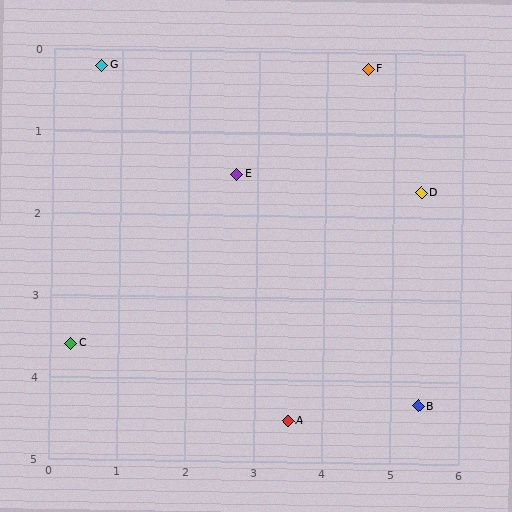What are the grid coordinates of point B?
Point B is at approximately (5.4, 4.3).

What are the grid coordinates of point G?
Point G is at approximately (0.7, 0.2).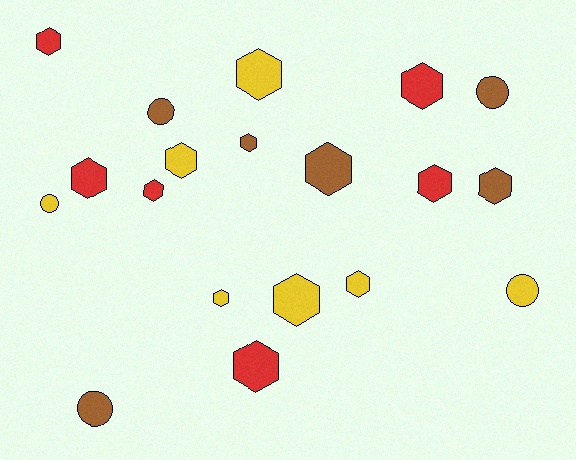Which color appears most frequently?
Yellow, with 7 objects.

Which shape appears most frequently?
Hexagon, with 14 objects.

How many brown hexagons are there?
There are 3 brown hexagons.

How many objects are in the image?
There are 19 objects.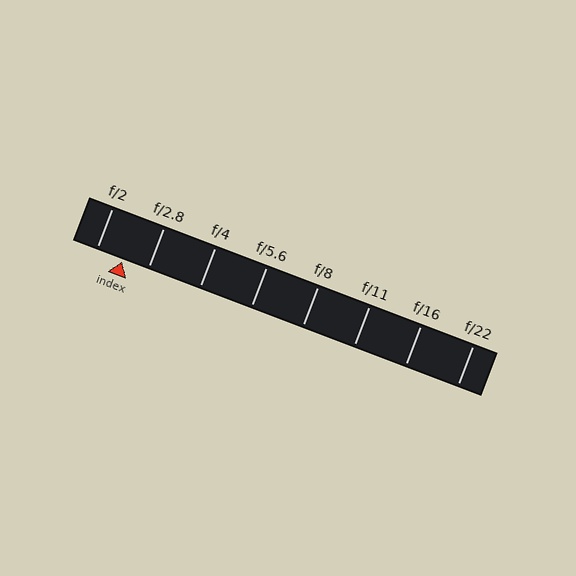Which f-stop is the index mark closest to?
The index mark is closest to f/2.8.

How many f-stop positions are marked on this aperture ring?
There are 8 f-stop positions marked.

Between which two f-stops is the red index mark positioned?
The index mark is between f/2 and f/2.8.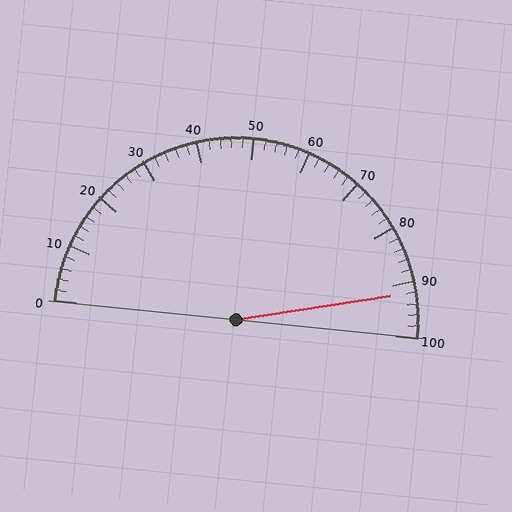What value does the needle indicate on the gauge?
The needle indicates approximately 92.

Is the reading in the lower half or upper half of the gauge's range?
The reading is in the upper half of the range (0 to 100).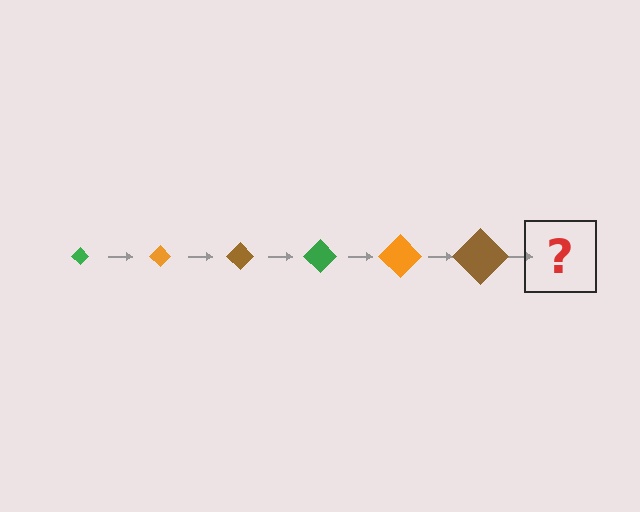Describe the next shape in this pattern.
It should be a green diamond, larger than the previous one.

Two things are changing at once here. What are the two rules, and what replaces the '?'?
The two rules are that the diamond grows larger each step and the color cycles through green, orange, and brown. The '?' should be a green diamond, larger than the previous one.